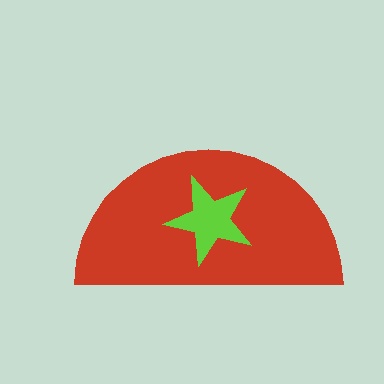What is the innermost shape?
The lime star.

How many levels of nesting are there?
2.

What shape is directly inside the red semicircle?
The lime star.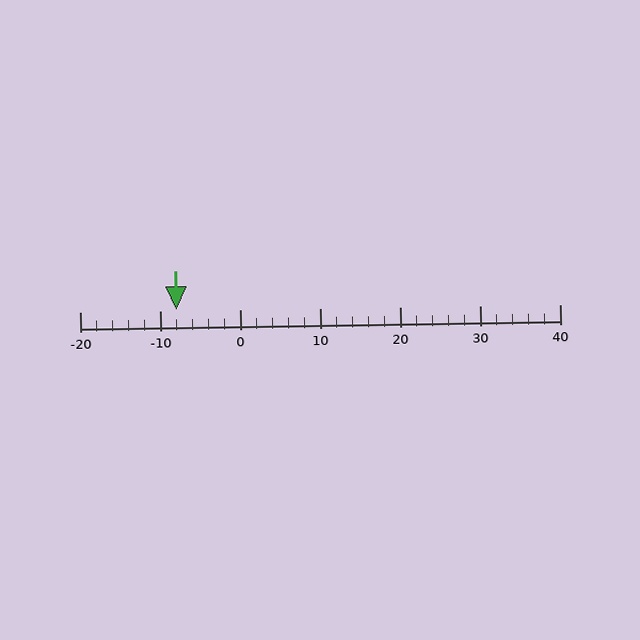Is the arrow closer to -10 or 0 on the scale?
The arrow is closer to -10.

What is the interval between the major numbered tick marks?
The major tick marks are spaced 10 units apart.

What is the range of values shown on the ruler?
The ruler shows values from -20 to 40.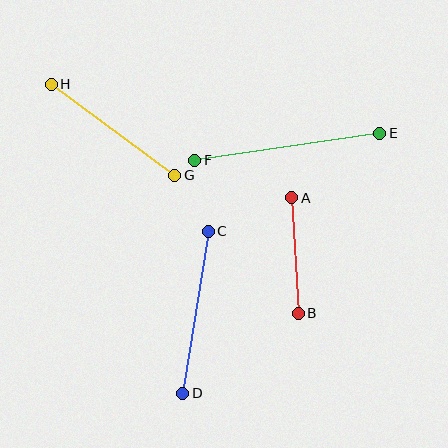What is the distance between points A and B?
The distance is approximately 116 pixels.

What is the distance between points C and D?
The distance is approximately 164 pixels.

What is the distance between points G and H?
The distance is approximately 153 pixels.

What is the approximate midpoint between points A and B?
The midpoint is at approximately (295, 256) pixels.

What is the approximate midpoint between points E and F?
The midpoint is at approximately (287, 147) pixels.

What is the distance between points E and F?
The distance is approximately 187 pixels.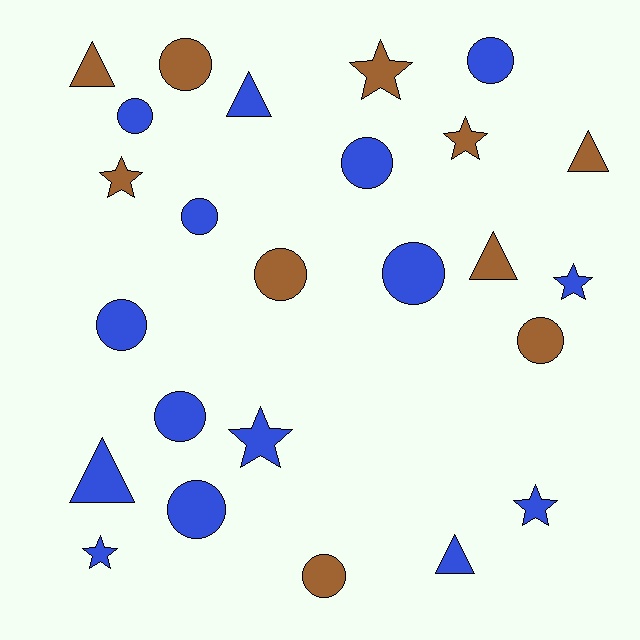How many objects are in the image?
There are 25 objects.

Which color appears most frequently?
Blue, with 15 objects.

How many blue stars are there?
There are 4 blue stars.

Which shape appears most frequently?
Circle, with 12 objects.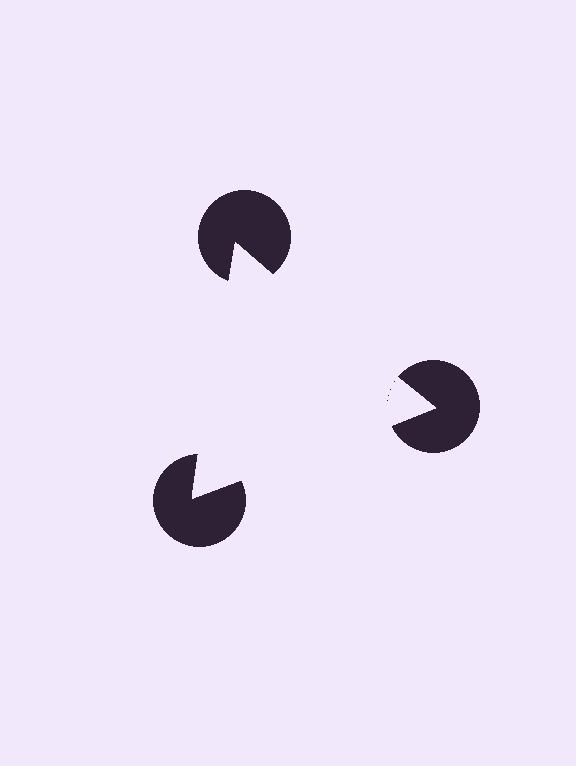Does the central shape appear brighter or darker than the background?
It typically appears slightly brighter than the background, even though no actual brightness change is drawn.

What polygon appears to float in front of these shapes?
An illusory triangle — its edges are inferred from the aligned wedge cuts in the pac-man discs, not physically drawn.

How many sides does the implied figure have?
3 sides.